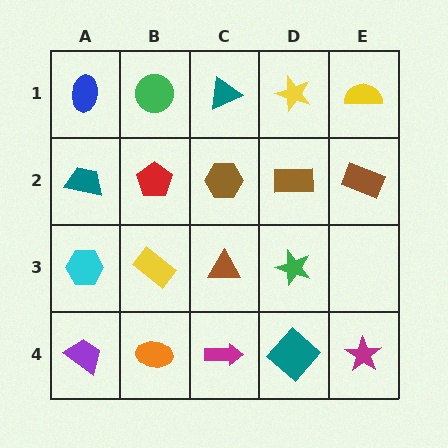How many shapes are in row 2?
5 shapes.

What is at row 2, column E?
A brown rectangle.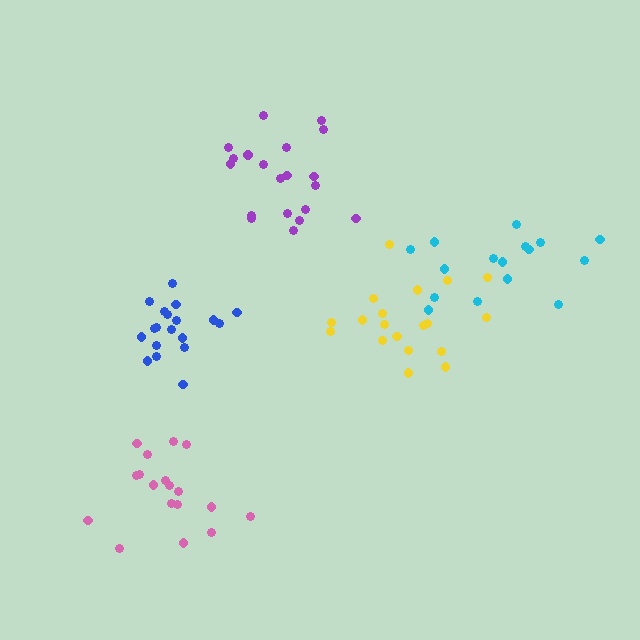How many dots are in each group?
Group 1: 16 dots, Group 2: 18 dots, Group 3: 19 dots, Group 4: 20 dots, Group 5: 19 dots (92 total).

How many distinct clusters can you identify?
There are 5 distinct clusters.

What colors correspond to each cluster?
The clusters are colored: cyan, pink, yellow, purple, blue.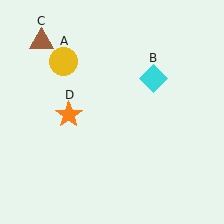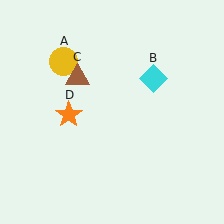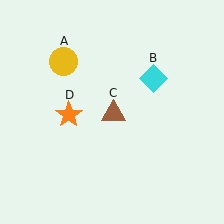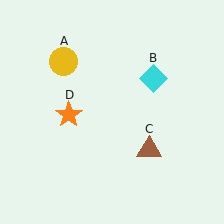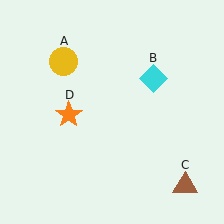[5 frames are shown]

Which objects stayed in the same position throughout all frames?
Yellow circle (object A) and cyan diamond (object B) and orange star (object D) remained stationary.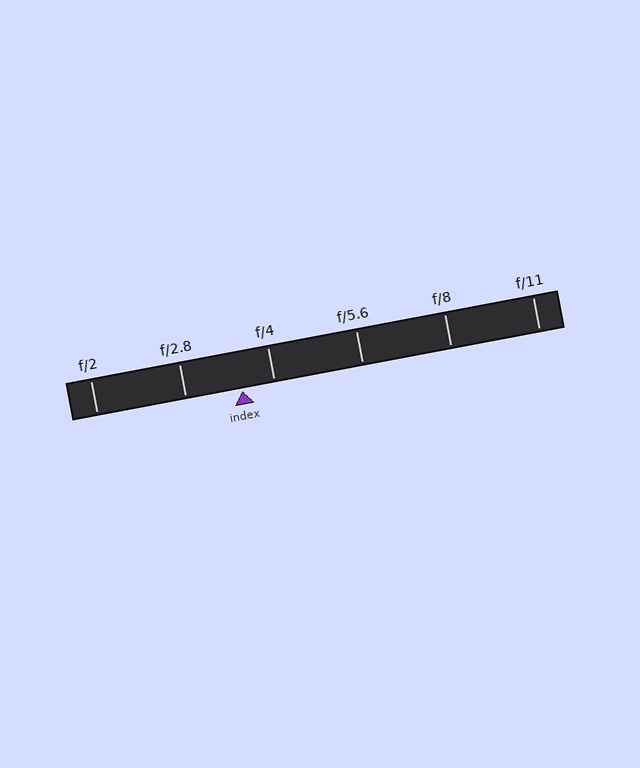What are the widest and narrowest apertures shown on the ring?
The widest aperture shown is f/2 and the narrowest is f/11.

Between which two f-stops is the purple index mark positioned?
The index mark is between f/2.8 and f/4.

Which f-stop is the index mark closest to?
The index mark is closest to f/4.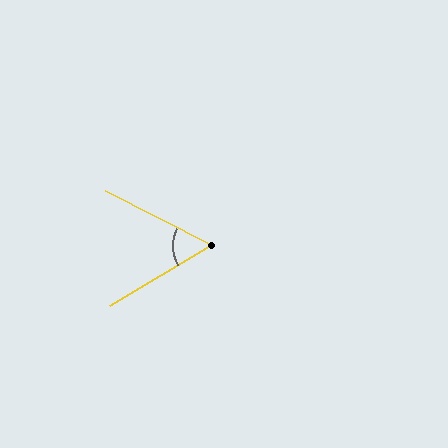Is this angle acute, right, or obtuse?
It is acute.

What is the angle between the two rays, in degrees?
Approximately 58 degrees.